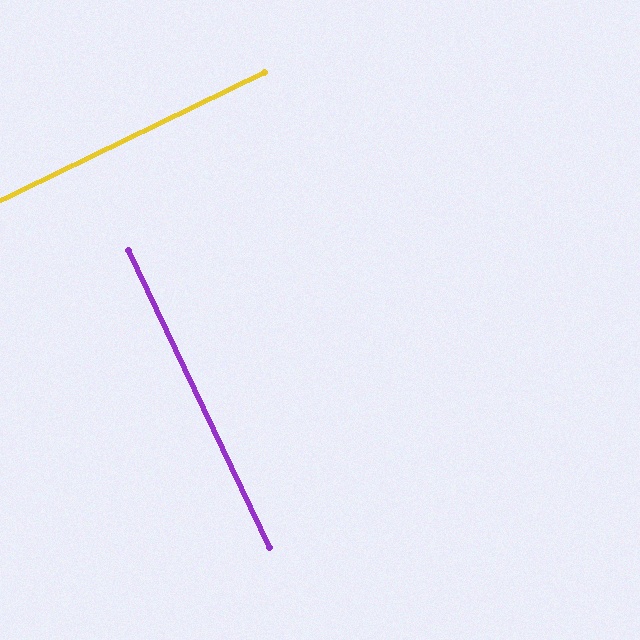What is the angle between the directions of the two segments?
Approximately 90 degrees.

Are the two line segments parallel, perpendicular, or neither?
Perpendicular — they meet at approximately 90°.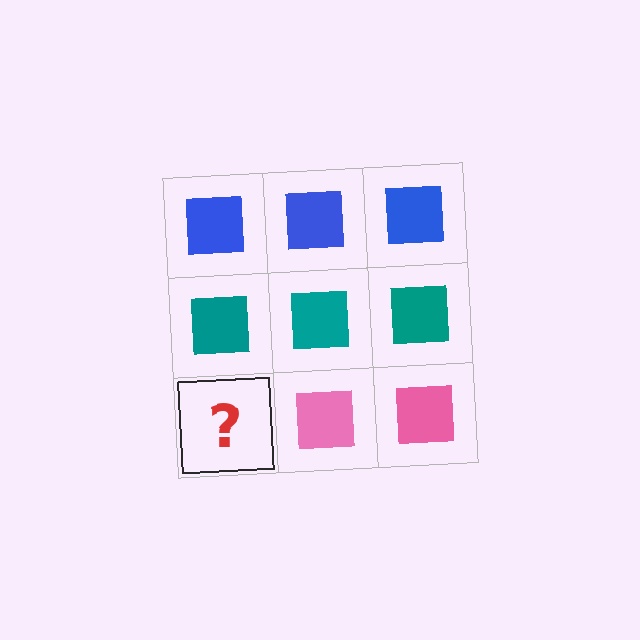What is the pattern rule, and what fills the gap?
The rule is that each row has a consistent color. The gap should be filled with a pink square.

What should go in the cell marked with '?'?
The missing cell should contain a pink square.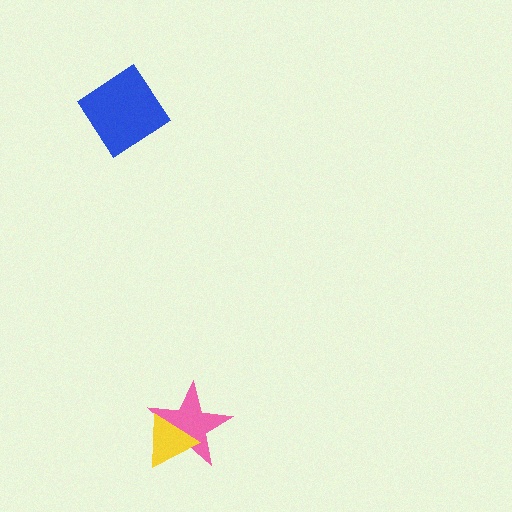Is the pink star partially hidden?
Yes, it is partially covered by another shape.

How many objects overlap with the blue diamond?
0 objects overlap with the blue diamond.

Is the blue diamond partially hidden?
No, no other shape covers it.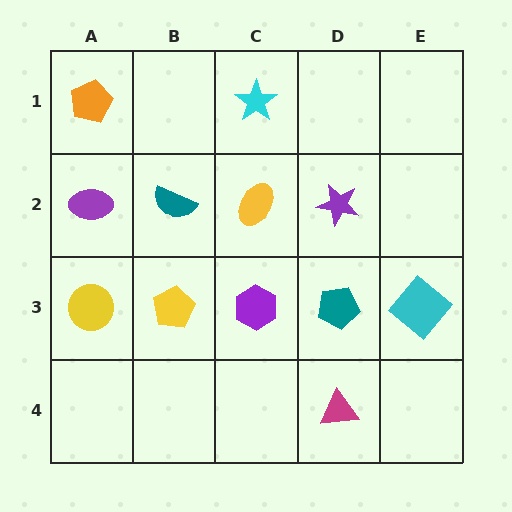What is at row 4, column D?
A magenta triangle.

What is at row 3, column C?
A purple hexagon.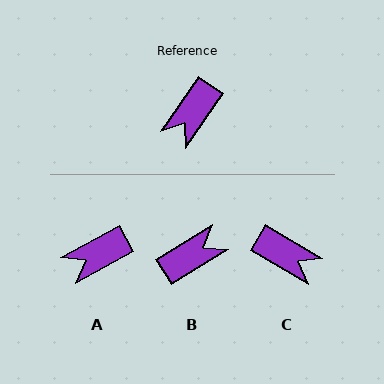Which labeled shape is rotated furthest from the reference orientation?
B, about 157 degrees away.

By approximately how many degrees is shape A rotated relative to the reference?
Approximately 26 degrees clockwise.